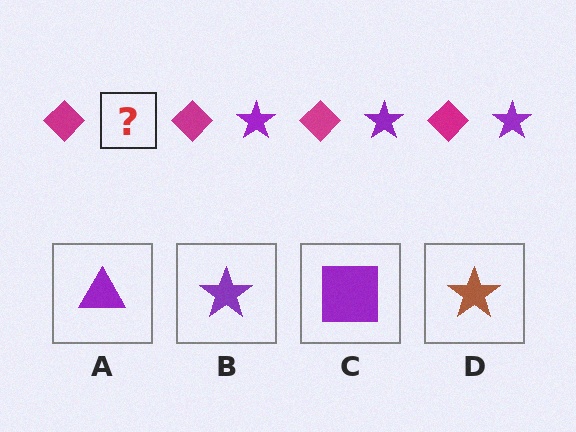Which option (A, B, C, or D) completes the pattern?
B.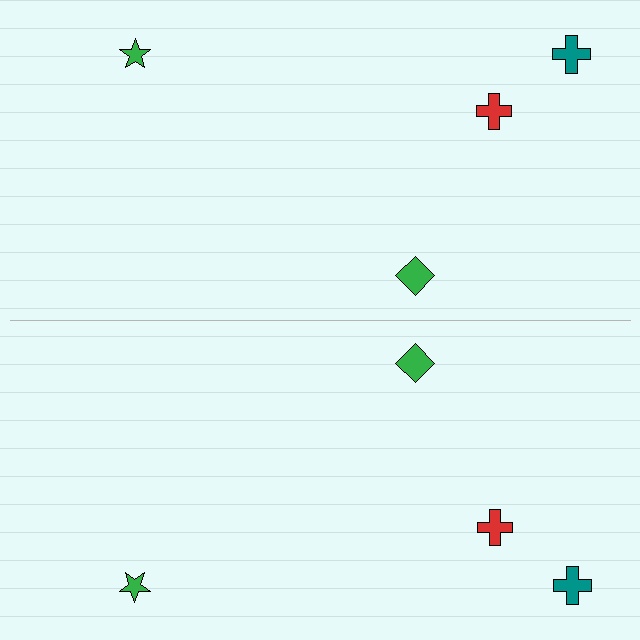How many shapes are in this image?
There are 8 shapes in this image.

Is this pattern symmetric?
Yes, this pattern has bilateral (reflection) symmetry.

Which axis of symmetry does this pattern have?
The pattern has a horizontal axis of symmetry running through the center of the image.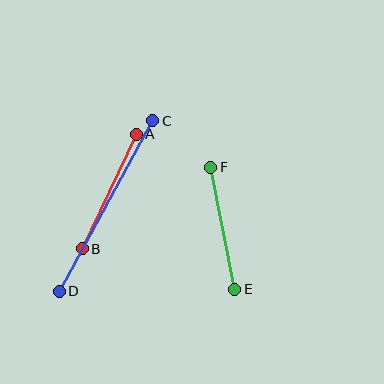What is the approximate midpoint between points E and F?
The midpoint is at approximately (223, 228) pixels.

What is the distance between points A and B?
The distance is approximately 127 pixels.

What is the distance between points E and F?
The distance is approximately 124 pixels.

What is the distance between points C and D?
The distance is approximately 195 pixels.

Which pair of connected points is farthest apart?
Points C and D are farthest apart.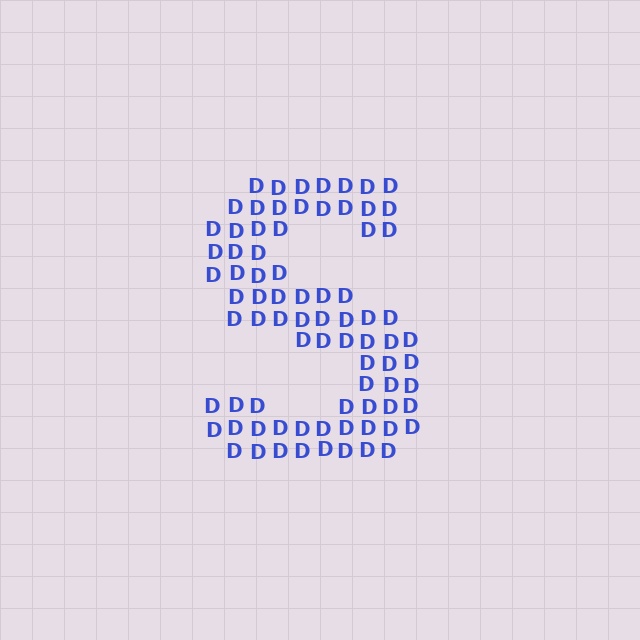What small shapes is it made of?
It is made of small letter D's.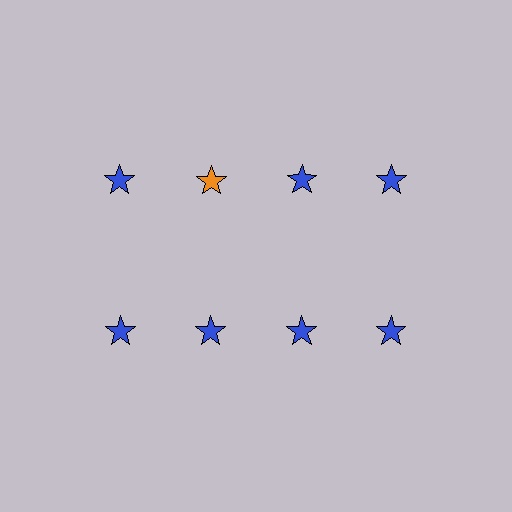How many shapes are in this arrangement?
There are 8 shapes arranged in a grid pattern.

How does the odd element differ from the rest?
It has a different color: orange instead of blue.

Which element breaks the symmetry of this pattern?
The orange star in the top row, second from left column breaks the symmetry. All other shapes are blue stars.